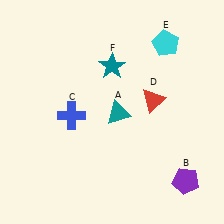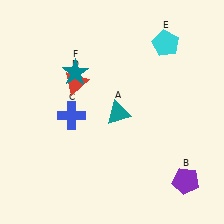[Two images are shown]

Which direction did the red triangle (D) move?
The red triangle (D) moved left.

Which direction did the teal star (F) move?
The teal star (F) moved left.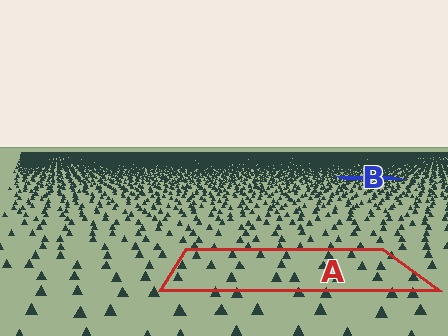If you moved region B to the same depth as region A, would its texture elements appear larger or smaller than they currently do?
They would appear larger. At a closer depth, the same texture elements are projected at a bigger on-screen size.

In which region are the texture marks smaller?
The texture marks are smaller in region B, because it is farther away.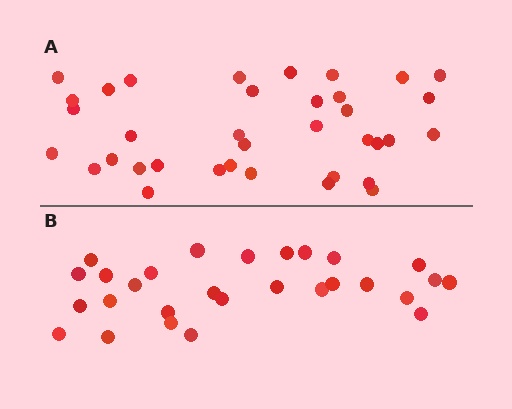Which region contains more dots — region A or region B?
Region A (the top region) has more dots.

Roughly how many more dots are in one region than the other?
Region A has roughly 8 or so more dots than region B.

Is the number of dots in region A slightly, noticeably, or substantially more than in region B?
Region A has noticeably more, but not dramatically so. The ratio is roughly 1.3 to 1.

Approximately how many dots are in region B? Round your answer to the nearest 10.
About 30 dots. (The exact count is 28, which rounds to 30.)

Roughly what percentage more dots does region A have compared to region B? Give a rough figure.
About 30% more.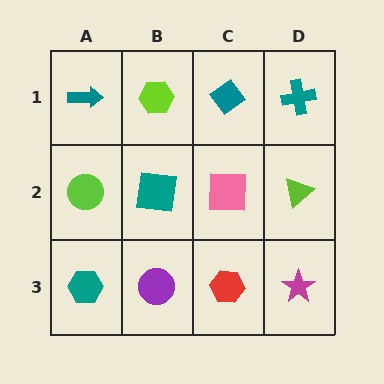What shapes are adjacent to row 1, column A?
A lime circle (row 2, column A), a lime hexagon (row 1, column B).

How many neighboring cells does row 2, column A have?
3.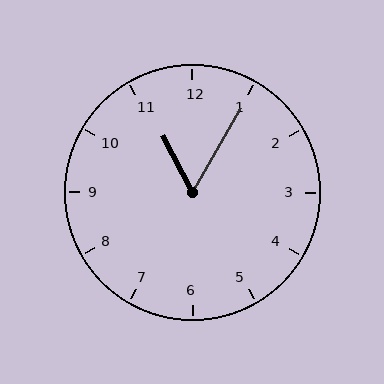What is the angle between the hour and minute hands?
Approximately 58 degrees.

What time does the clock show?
11:05.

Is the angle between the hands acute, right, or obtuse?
It is acute.